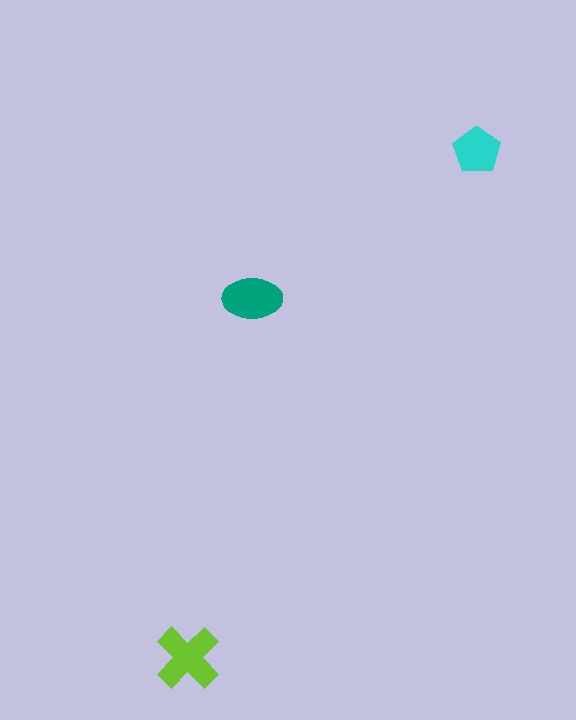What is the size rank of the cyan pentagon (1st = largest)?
3rd.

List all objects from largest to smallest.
The lime cross, the teal ellipse, the cyan pentagon.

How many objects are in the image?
There are 3 objects in the image.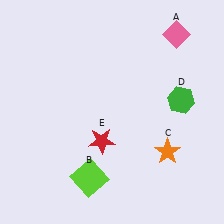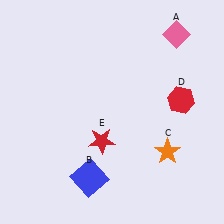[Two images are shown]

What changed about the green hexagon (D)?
In Image 1, D is green. In Image 2, it changed to red.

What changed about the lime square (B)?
In Image 1, B is lime. In Image 2, it changed to blue.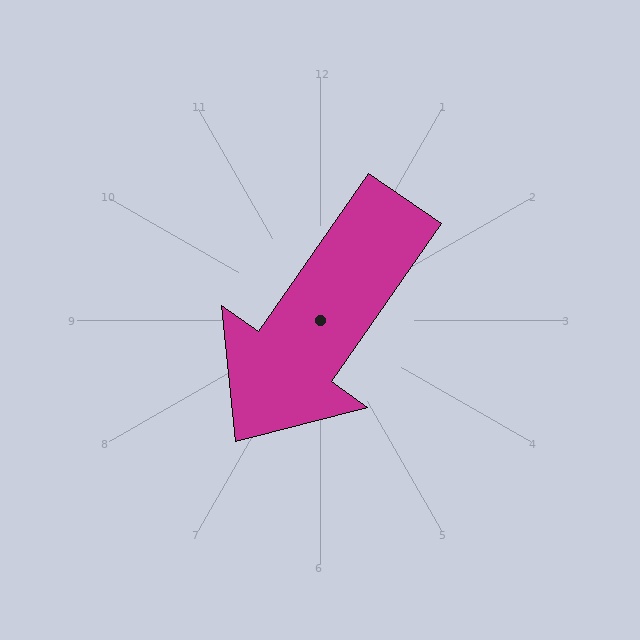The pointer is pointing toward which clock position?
Roughly 7 o'clock.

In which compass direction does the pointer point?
Southwest.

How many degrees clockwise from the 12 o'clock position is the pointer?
Approximately 215 degrees.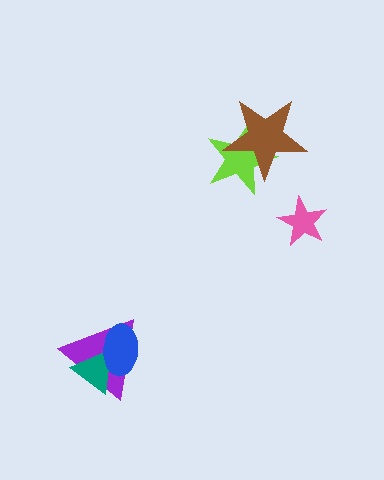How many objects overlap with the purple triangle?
2 objects overlap with the purple triangle.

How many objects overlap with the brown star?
1 object overlaps with the brown star.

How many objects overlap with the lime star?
1 object overlaps with the lime star.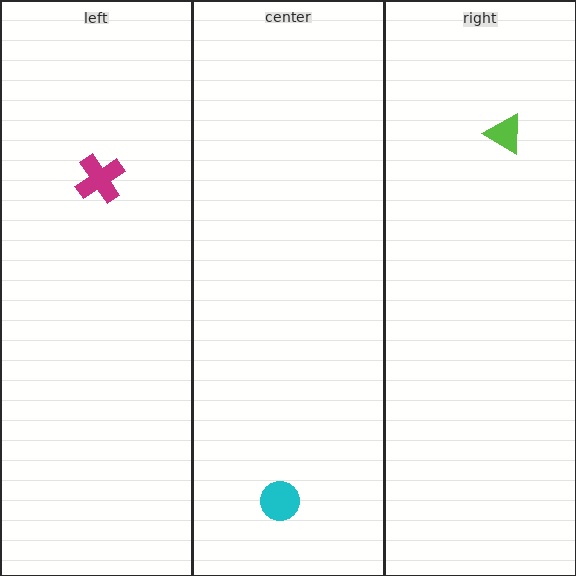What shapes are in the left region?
The magenta cross.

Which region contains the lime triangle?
The right region.